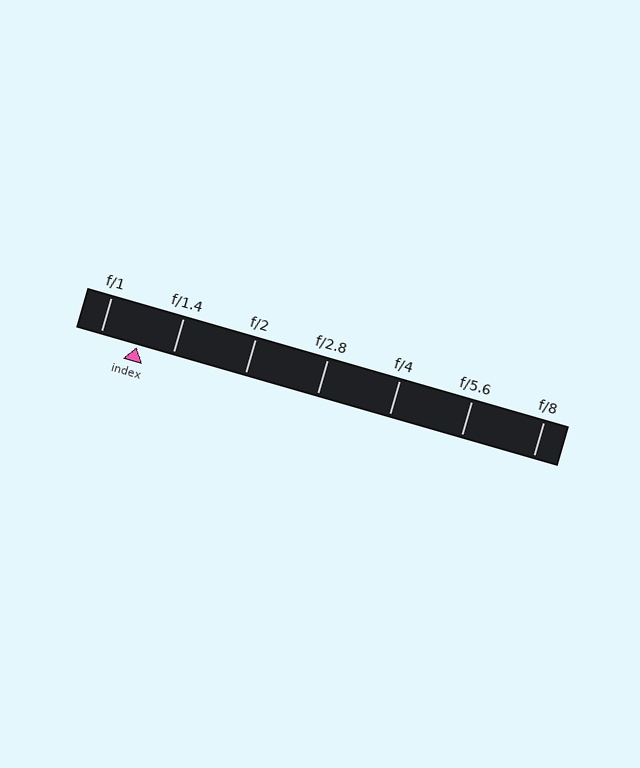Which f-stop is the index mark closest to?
The index mark is closest to f/1.4.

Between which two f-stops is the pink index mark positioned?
The index mark is between f/1 and f/1.4.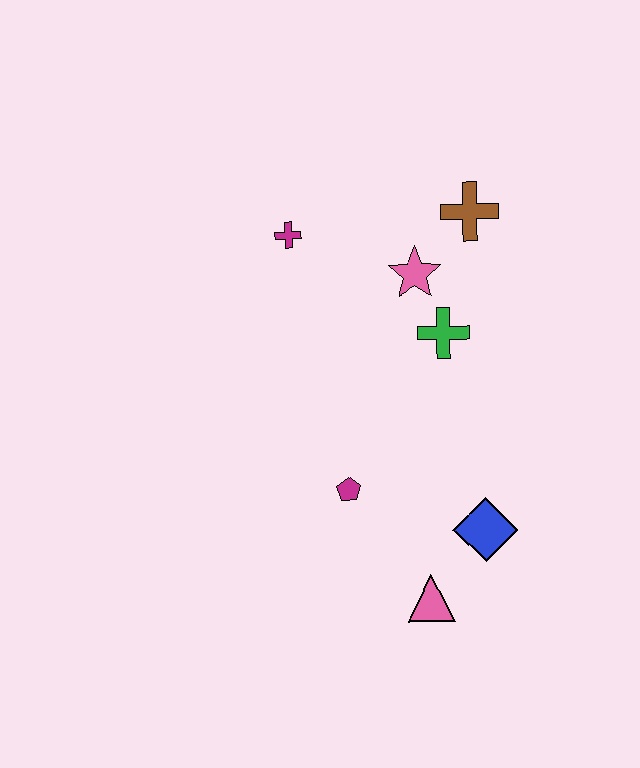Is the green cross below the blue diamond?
No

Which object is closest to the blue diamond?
The pink triangle is closest to the blue diamond.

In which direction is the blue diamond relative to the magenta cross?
The blue diamond is below the magenta cross.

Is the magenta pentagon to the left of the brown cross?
Yes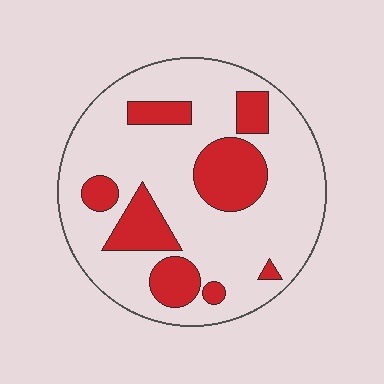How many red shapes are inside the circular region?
8.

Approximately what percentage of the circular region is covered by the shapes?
Approximately 25%.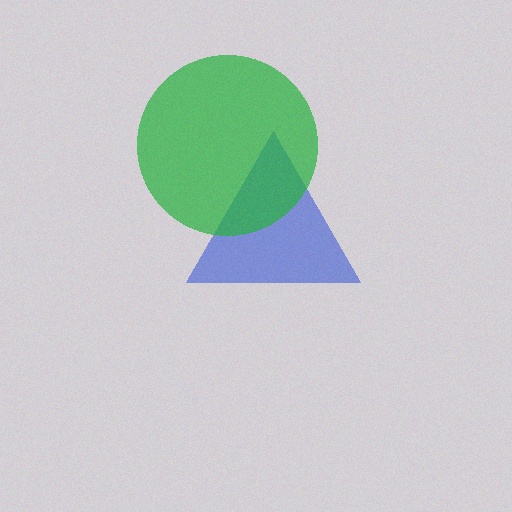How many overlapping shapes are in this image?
There are 2 overlapping shapes in the image.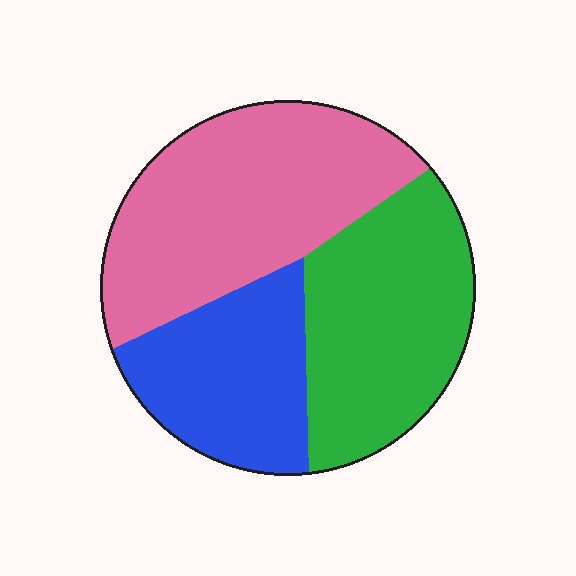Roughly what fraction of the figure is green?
Green takes up about one third (1/3) of the figure.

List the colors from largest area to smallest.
From largest to smallest: pink, green, blue.